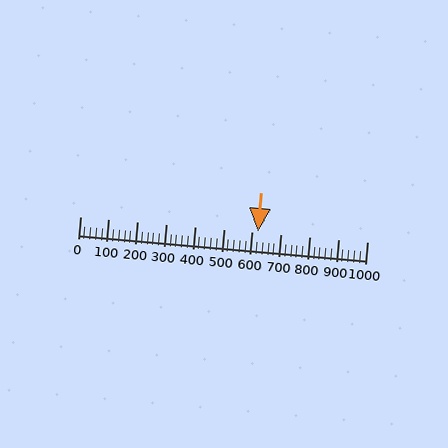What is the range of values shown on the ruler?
The ruler shows values from 0 to 1000.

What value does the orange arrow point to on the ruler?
The orange arrow points to approximately 620.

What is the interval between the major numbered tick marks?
The major tick marks are spaced 100 units apart.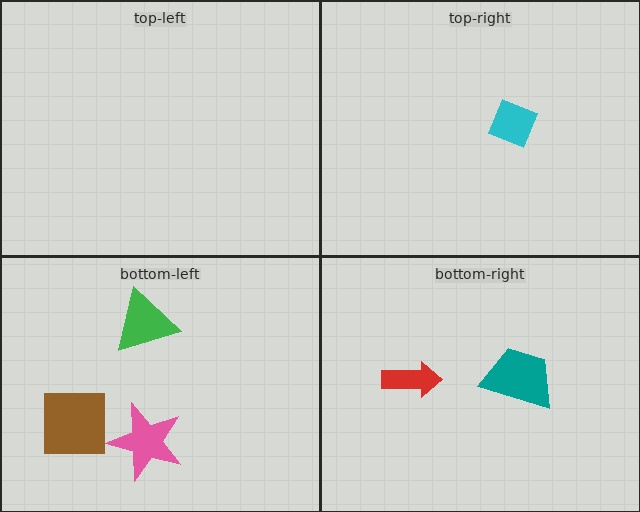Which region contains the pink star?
The bottom-left region.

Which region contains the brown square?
The bottom-left region.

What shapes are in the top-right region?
The cyan diamond.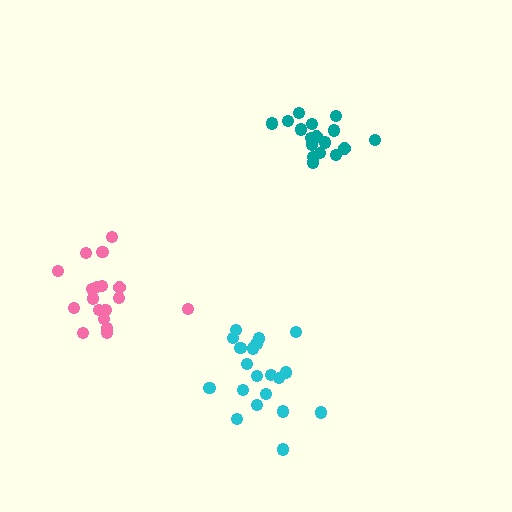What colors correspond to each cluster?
The clusters are colored: pink, teal, cyan.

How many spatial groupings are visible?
There are 3 spatial groupings.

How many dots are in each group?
Group 1: 18 dots, Group 2: 17 dots, Group 3: 20 dots (55 total).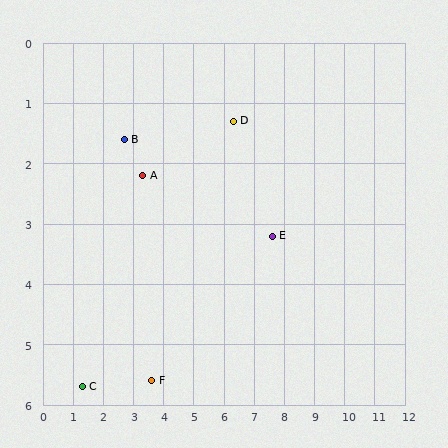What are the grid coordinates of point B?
Point B is at approximately (2.7, 1.6).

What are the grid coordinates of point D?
Point D is at approximately (6.3, 1.3).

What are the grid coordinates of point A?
Point A is at approximately (3.3, 2.2).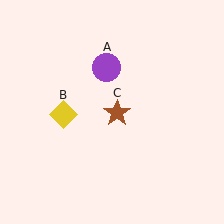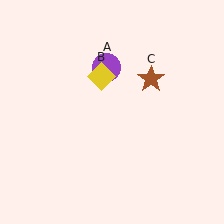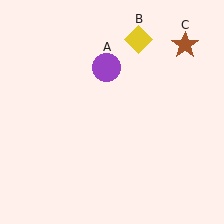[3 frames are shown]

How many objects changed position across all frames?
2 objects changed position: yellow diamond (object B), brown star (object C).